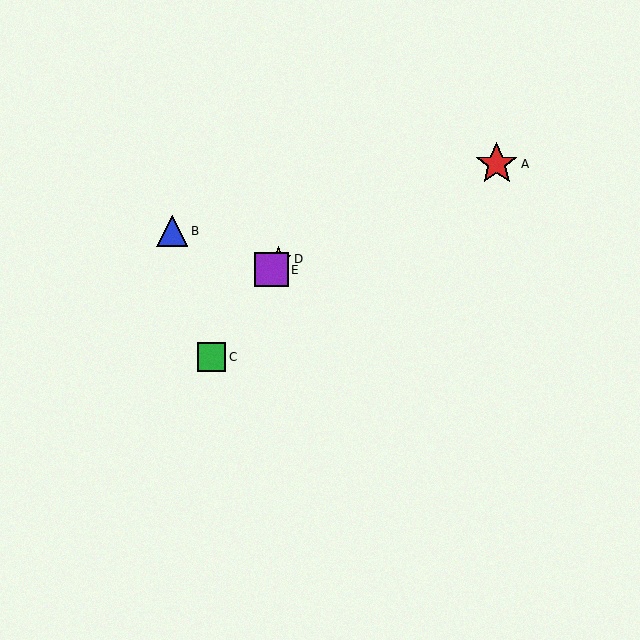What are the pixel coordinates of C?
Object C is at (211, 357).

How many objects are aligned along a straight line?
3 objects (C, D, E) are aligned along a straight line.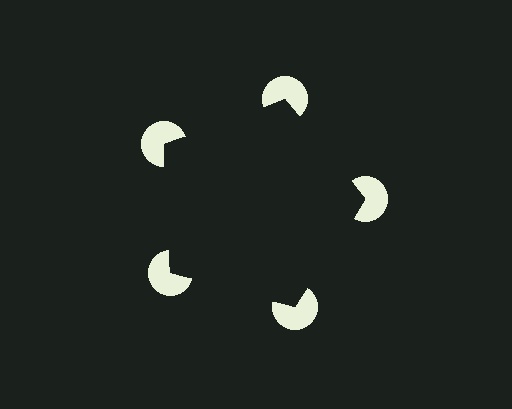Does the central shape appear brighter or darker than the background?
It typically appears slightly darker than the background, even though no actual brightness change is drawn.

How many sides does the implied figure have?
5 sides.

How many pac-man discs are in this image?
There are 5 — one at each vertex of the illusory pentagon.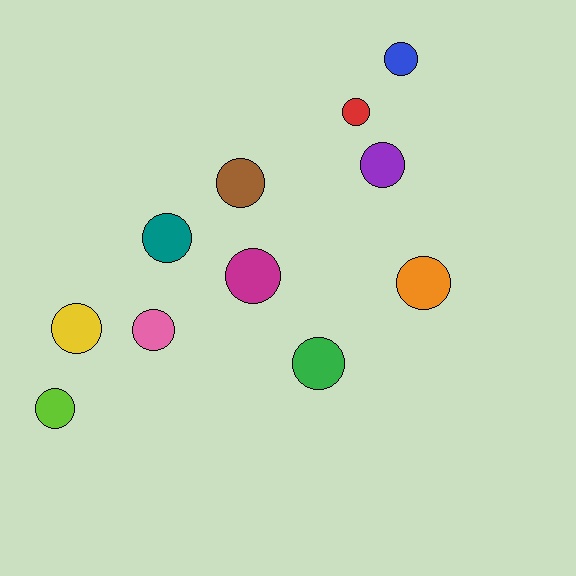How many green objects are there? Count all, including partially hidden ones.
There is 1 green object.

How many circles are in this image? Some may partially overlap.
There are 11 circles.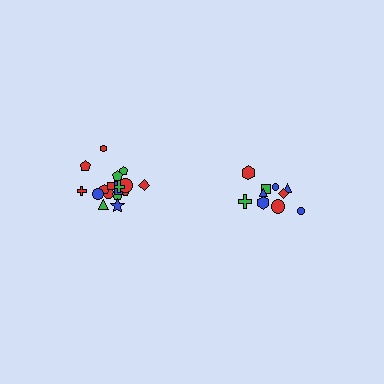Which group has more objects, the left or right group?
The left group.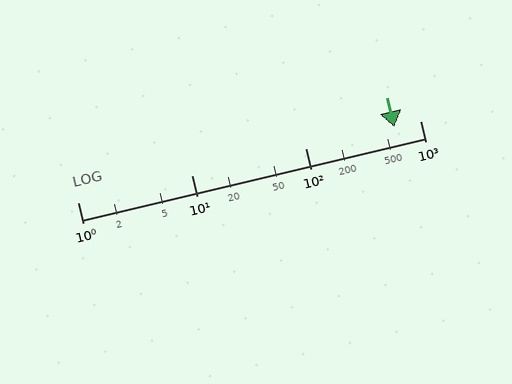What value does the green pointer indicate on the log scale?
The pointer indicates approximately 590.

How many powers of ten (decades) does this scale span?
The scale spans 3 decades, from 1 to 1000.